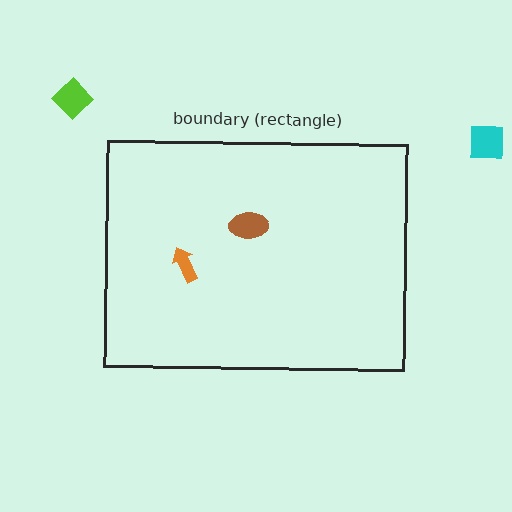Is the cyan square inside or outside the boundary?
Outside.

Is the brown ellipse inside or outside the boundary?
Inside.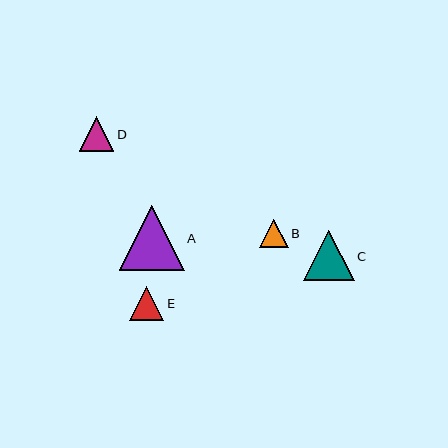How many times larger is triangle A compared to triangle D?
Triangle A is approximately 1.9 times the size of triangle D.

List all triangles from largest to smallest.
From largest to smallest: A, C, D, E, B.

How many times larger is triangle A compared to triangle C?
Triangle A is approximately 1.3 times the size of triangle C.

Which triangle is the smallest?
Triangle B is the smallest with a size of approximately 29 pixels.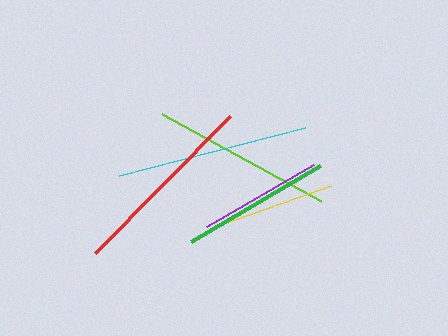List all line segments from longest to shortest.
From longest to shortest: cyan, red, lime, green, purple, yellow.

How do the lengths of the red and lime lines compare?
The red and lime lines are approximately the same length.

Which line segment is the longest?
The cyan line is the longest at approximately 192 pixels.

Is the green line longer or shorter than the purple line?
The green line is longer than the purple line.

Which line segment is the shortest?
The yellow line is the shortest at approximately 120 pixels.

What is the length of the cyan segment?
The cyan segment is approximately 192 pixels long.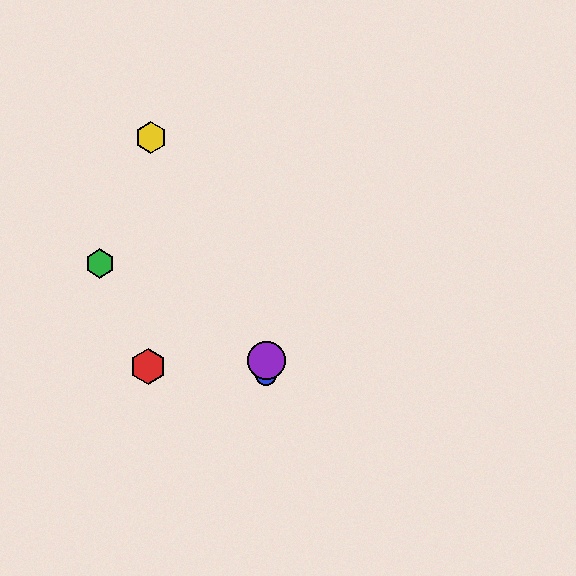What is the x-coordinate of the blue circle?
The blue circle is at x≈266.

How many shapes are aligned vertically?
2 shapes (the blue circle, the purple circle) are aligned vertically.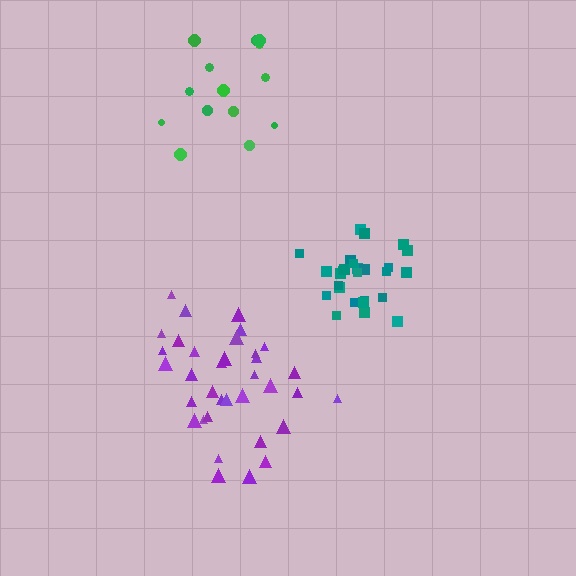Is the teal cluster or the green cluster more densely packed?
Teal.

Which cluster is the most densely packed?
Teal.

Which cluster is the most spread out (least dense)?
Green.